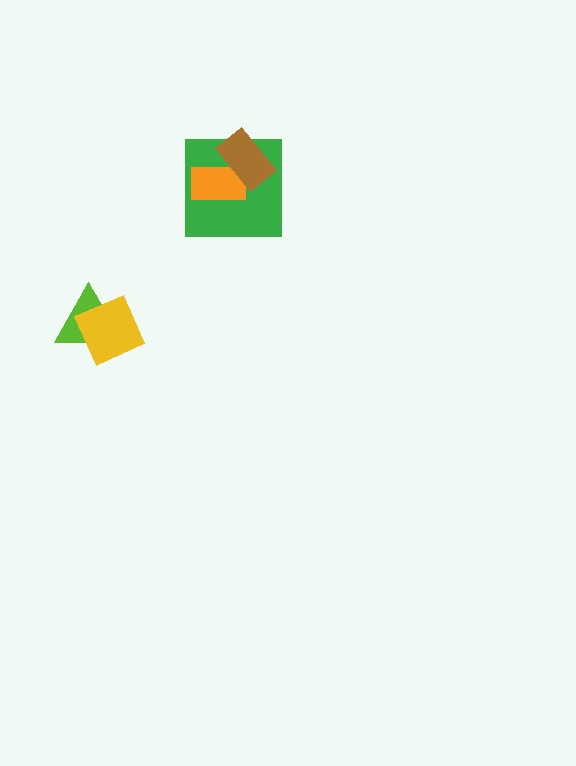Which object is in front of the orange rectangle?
The brown rectangle is in front of the orange rectangle.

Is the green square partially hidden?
Yes, it is partially covered by another shape.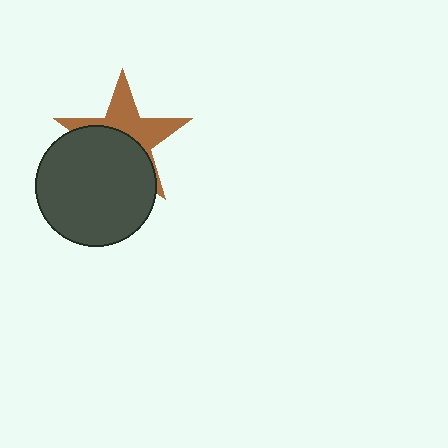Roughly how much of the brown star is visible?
About half of it is visible (roughly 48%).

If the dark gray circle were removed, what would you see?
You would see the complete brown star.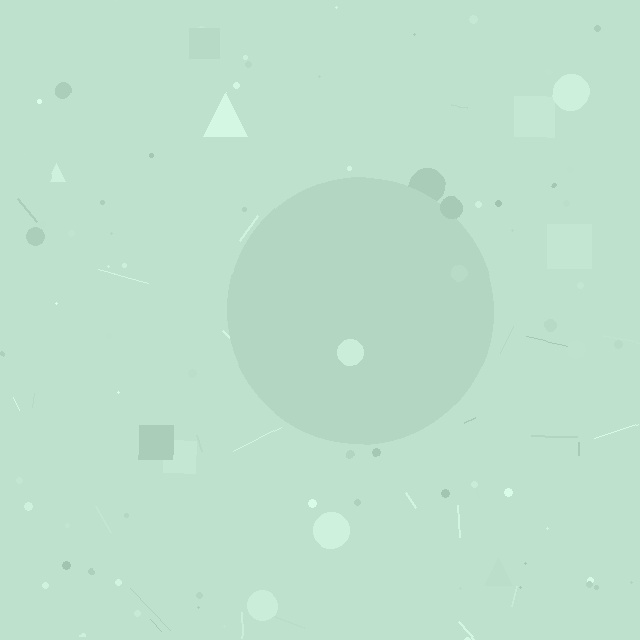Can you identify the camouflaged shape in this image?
The camouflaged shape is a circle.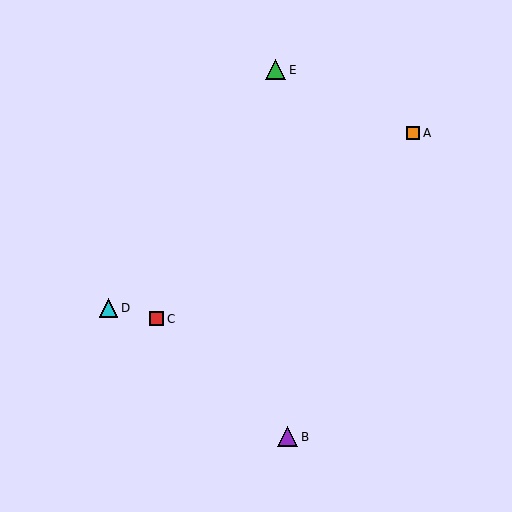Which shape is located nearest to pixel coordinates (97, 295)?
The cyan triangle (labeled D) at (108, 308) is nearest to that location.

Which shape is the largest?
The green triangle (labeled E) is the largest.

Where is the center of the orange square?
The center of the orange square is at (413, 133).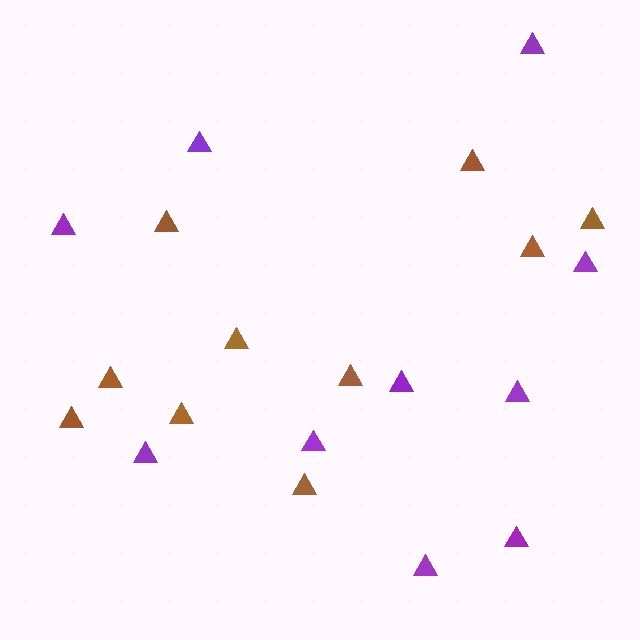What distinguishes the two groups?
There are 2 groups: one group of purple triangles (10) and one group of brown triangles (10).